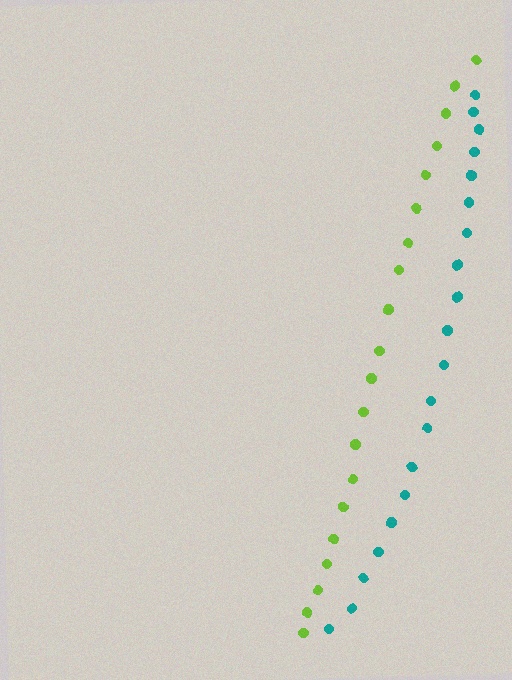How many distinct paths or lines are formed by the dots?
There are 2 distinct paths.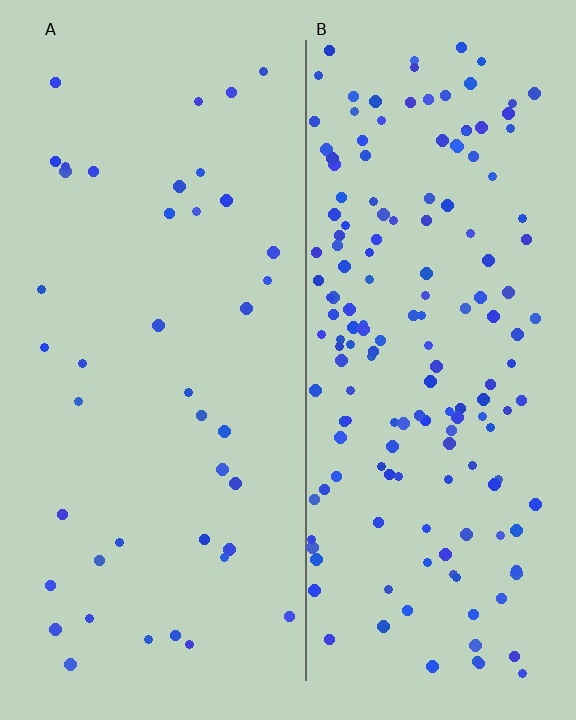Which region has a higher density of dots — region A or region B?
B (the right).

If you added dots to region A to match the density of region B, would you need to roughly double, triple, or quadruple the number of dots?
Approximately quadruple.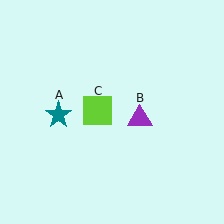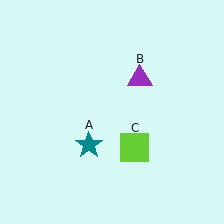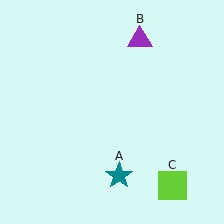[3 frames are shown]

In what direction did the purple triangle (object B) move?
The purple triangle (object B) moved up.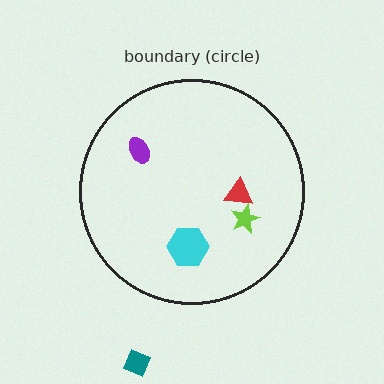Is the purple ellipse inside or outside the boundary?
Inside.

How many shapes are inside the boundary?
4 inside, 1 outside.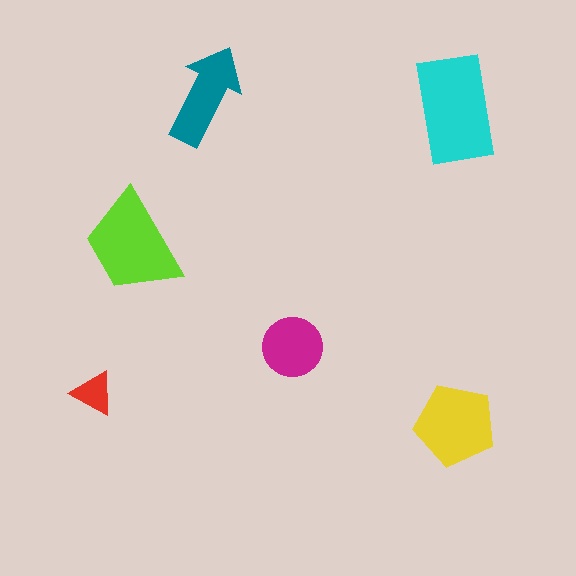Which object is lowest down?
The yellow pentagon is bottommost.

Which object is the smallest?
The red triangle.